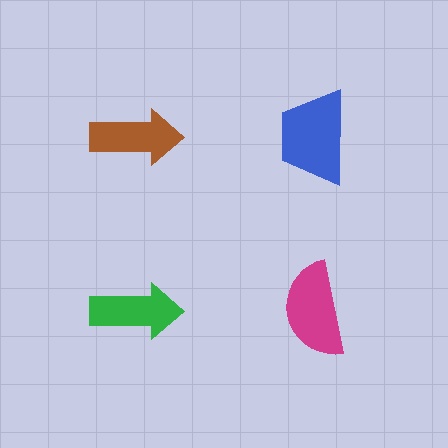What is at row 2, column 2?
A magenta semicircle.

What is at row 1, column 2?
A blue trapezoid.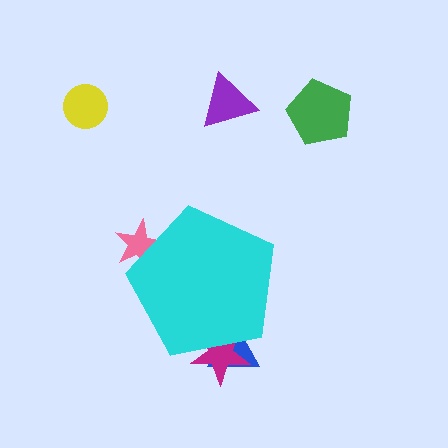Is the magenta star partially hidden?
Yes, the magenta star is partially hidden behind the cyan pentagon.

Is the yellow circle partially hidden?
No, the yellow circle is fully visible.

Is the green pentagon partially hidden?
No, the green pentagon is fully visible.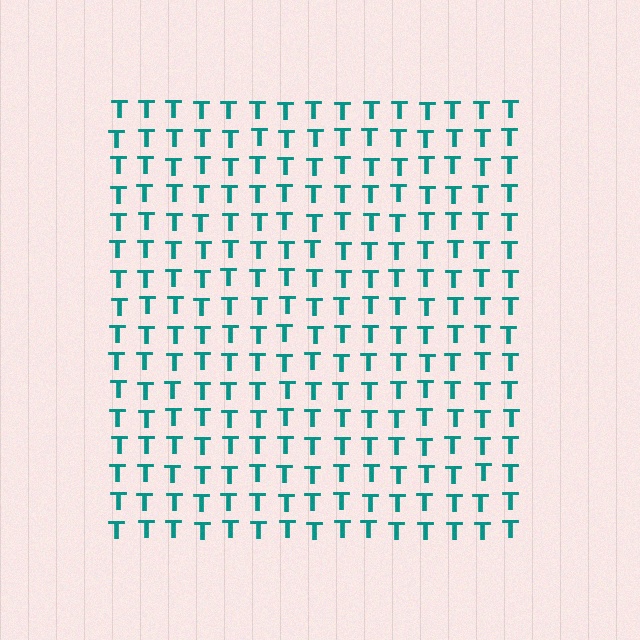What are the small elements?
The small elements are letter T's.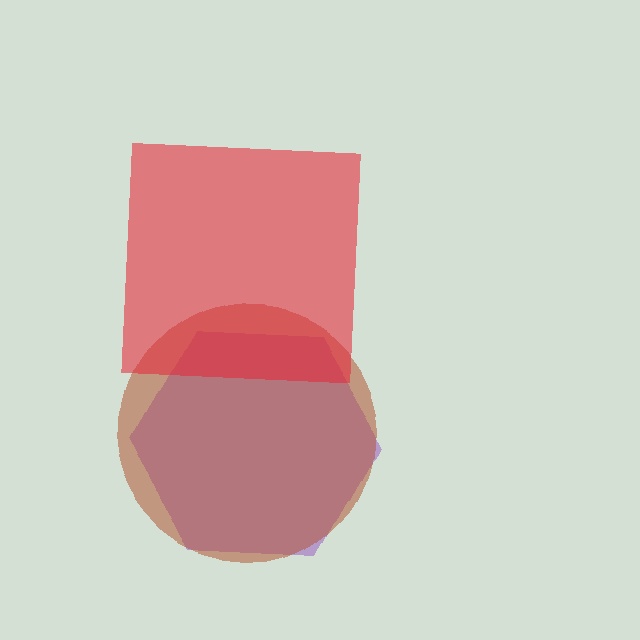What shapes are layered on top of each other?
The layered shapes are: a purple hexagon, a brown circle, a red square.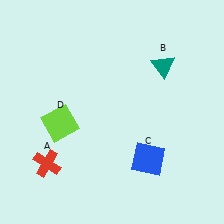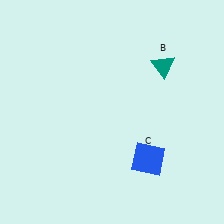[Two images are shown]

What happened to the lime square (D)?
The lime square (D) was removed in Image 2. It was in the bottom-left area of Image 1.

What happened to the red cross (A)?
The red cross (A) was removed in Image 2. It was in the bottom-left area of Image 1.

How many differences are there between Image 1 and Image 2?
There are 2 differences between the two images.